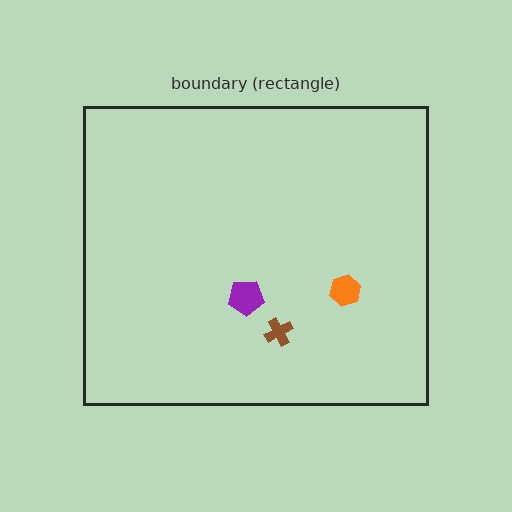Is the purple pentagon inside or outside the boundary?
Inside.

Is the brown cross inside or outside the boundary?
Inside.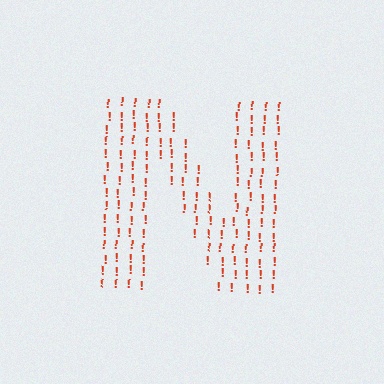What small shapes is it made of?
It is made of small exclamation marks.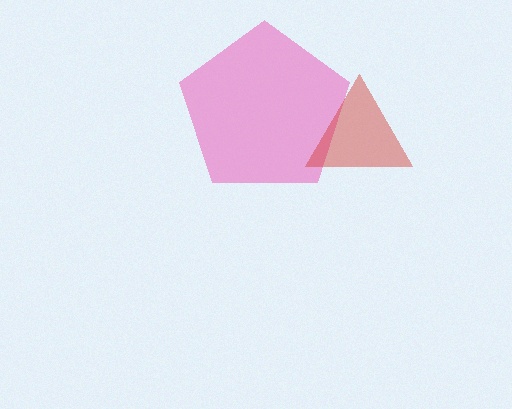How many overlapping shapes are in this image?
There are 2 overlapping shapes in the image.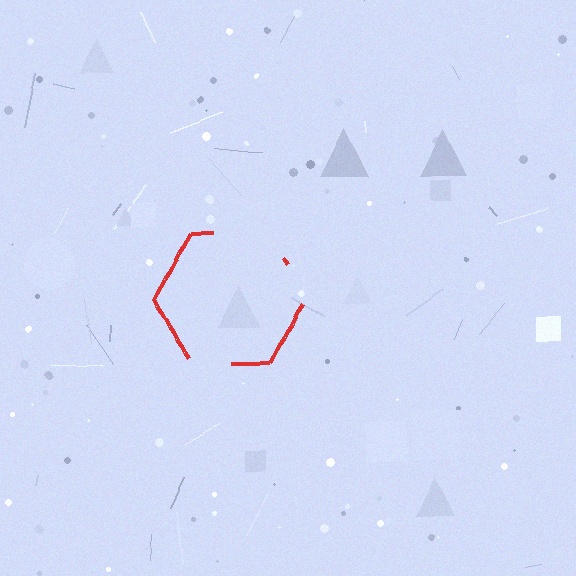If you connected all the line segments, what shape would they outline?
They would outline a hexagon.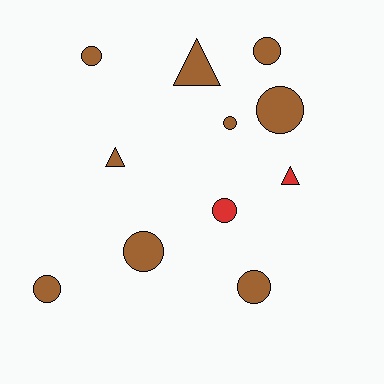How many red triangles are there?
There is 1 red triangle.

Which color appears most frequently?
Brown, with 9 objects.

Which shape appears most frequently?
Circle, with 8 objects.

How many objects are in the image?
There are 11 objects.